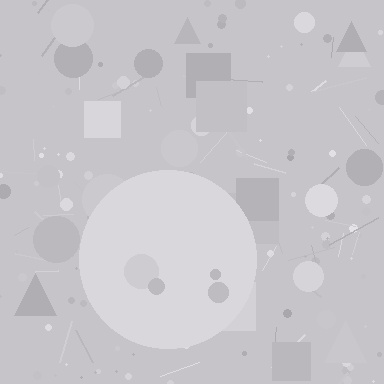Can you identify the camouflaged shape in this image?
The camouflaged shape is a circle.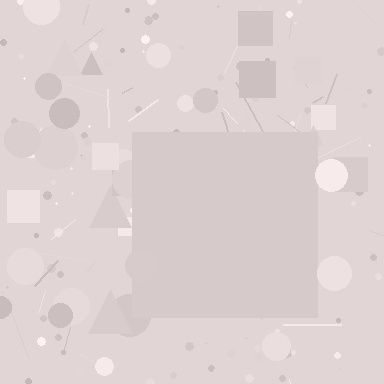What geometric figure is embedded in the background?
A square is embedded in the background.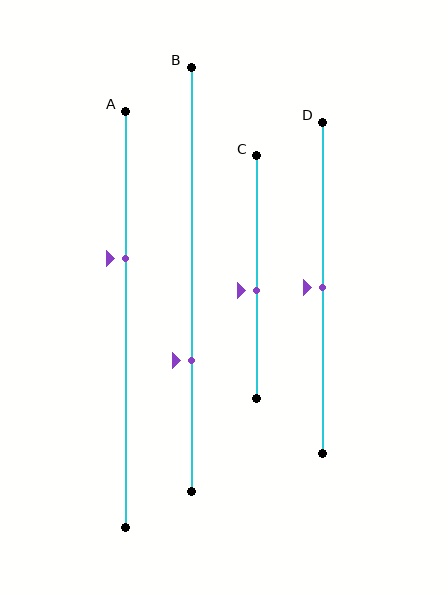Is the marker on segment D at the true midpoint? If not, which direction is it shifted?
Yes, the marker on segment D is at the true midpoint.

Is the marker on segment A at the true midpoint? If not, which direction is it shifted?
No, the marker on segment A is shifted upward by about 15% of the segment length.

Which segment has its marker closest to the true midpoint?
Segment D has its marker closest to the true midpoint.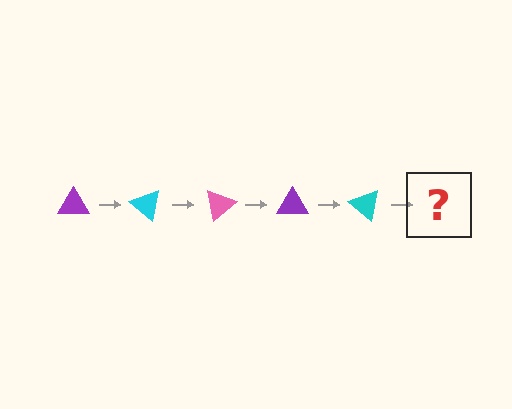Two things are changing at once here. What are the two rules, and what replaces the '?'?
The two rules are that it rotates 40 degrees each step and the color cycles through purple, cyan, and pink. The '?' should be a pink triangle, rotated 200 degrees from the start.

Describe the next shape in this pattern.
It should be a pink triangle, rotated 200 degrees from the start.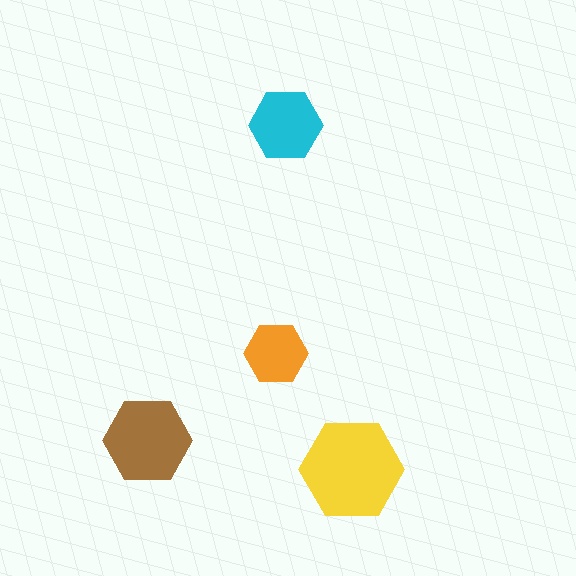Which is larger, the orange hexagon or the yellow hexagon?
The yellow one.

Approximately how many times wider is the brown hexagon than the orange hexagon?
About 1.5 times wider.